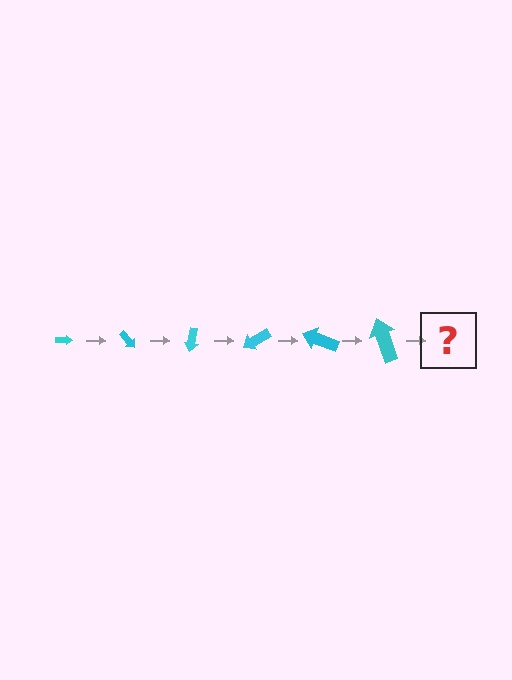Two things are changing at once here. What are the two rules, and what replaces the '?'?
The two rules are that the arrow grows larger each step and it rotates 50 degrees each step. The '?' should be an arrow, larger than the previous one and rotated 300 degrees from the start.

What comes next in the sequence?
The next element should be an arrow, larger than the previous one and rotated 300 degrees from the start.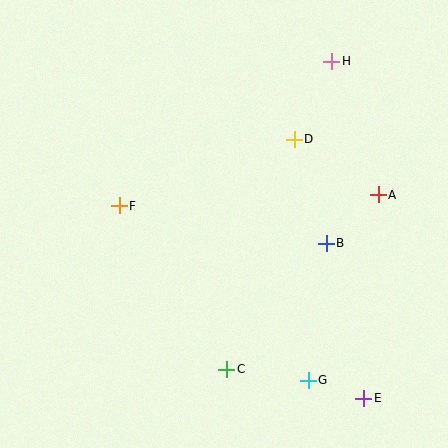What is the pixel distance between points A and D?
The distance between A and D is 101 pixels.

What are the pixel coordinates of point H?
Point H is at (332, 61).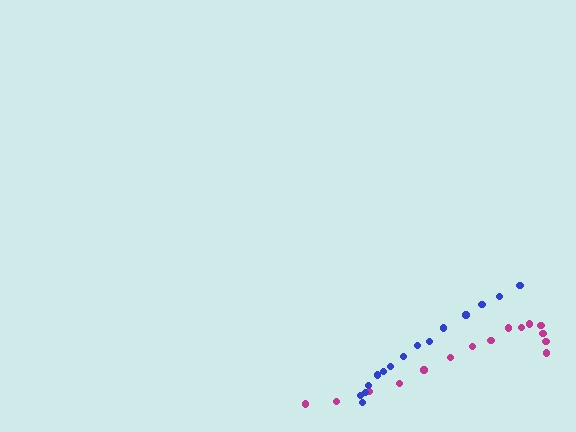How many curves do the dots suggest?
There are 2 distinct paths.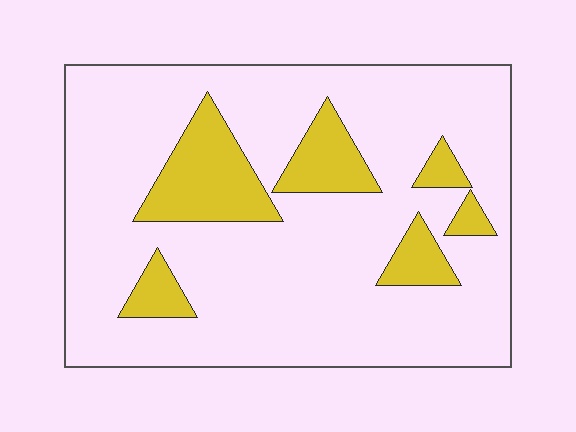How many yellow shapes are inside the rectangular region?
6.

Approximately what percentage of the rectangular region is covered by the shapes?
Approximately 20%.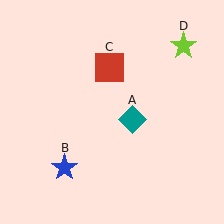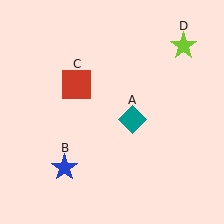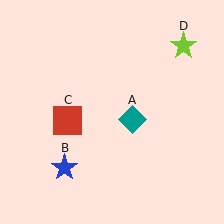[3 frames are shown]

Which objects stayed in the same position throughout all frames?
Teal diamond (object A) and blue star (object B) and lime star (object D) remained stationary.